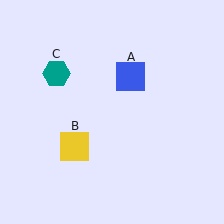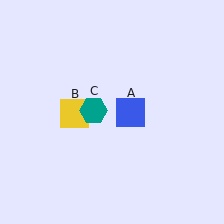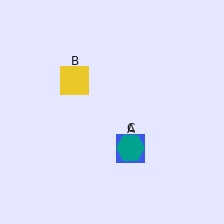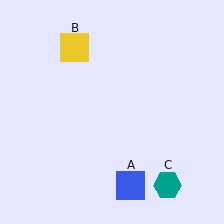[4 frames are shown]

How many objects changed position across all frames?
3 objects changed position: blue square (object A), yellow square (object B), teal hexagon (object C).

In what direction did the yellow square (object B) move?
The yellow square (object B) moved up.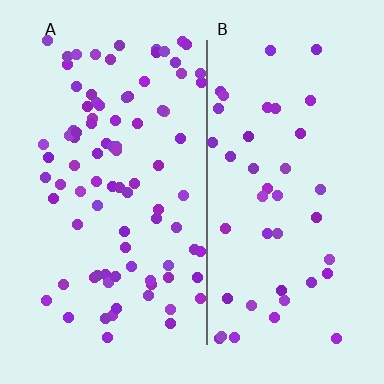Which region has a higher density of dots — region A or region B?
A (the left).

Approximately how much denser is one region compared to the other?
Approximately 2.0× — region A over region B.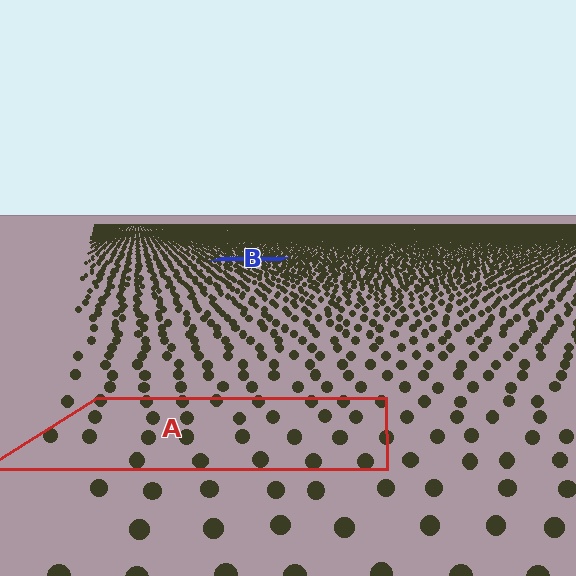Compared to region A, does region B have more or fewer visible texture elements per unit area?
Region B has more texture elements per unit area — they are packed more densely because it is farther away.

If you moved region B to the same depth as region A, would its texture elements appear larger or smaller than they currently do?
They would appear larger. At a closer depth, the same texture elements are projected at a bigger on-screen size.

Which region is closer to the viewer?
Region A is closer. The texture elements there are larger and more spread out.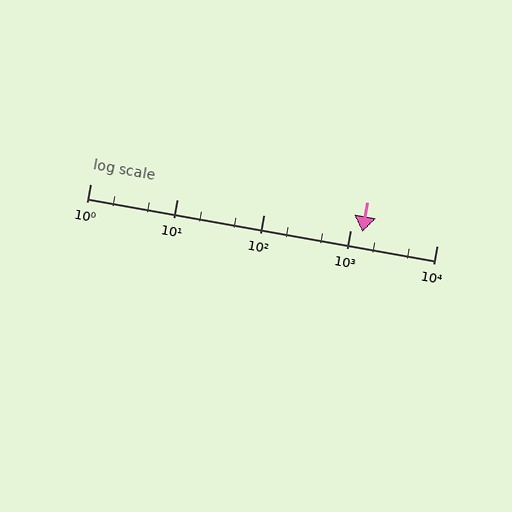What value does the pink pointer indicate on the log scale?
The pointer indicates approximately 1400.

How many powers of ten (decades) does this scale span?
The scale spans 4 decades, from 1 to 10000.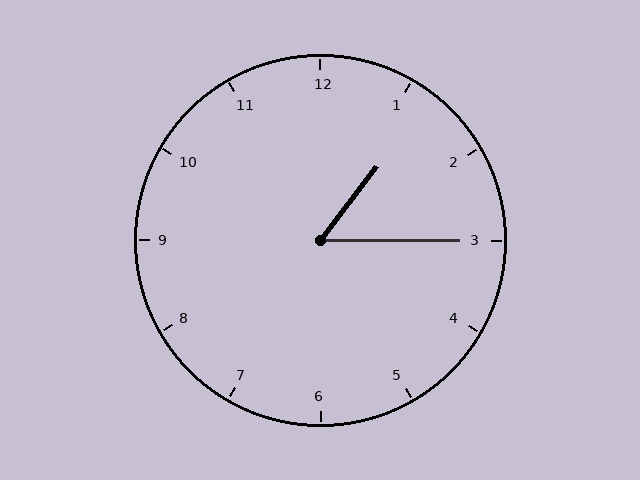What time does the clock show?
1:15.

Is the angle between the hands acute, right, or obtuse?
It is acute.